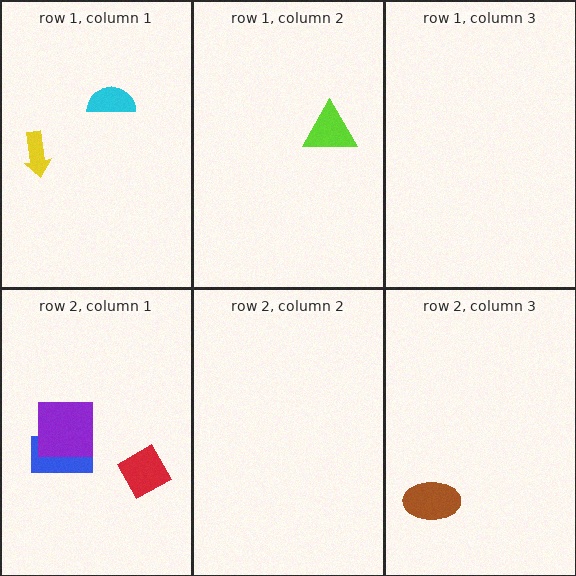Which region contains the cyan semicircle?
The row 1, column 1 region.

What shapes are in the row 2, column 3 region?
The brown ellipse.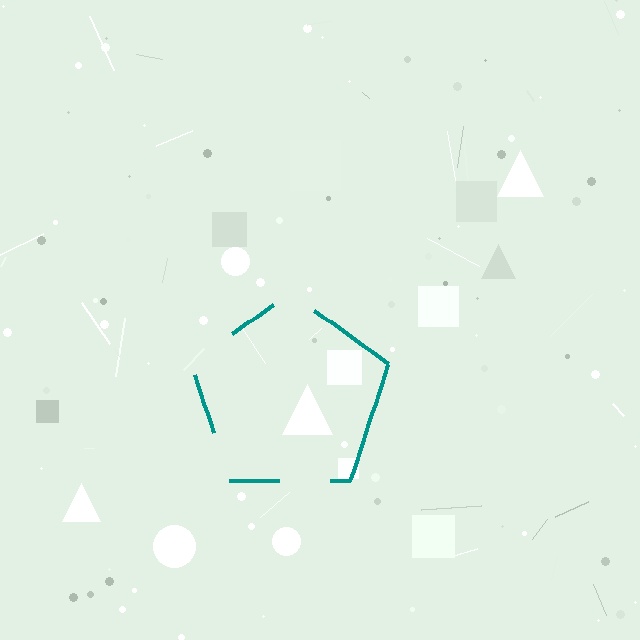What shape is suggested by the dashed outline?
The dashed outline suggests a pentagon.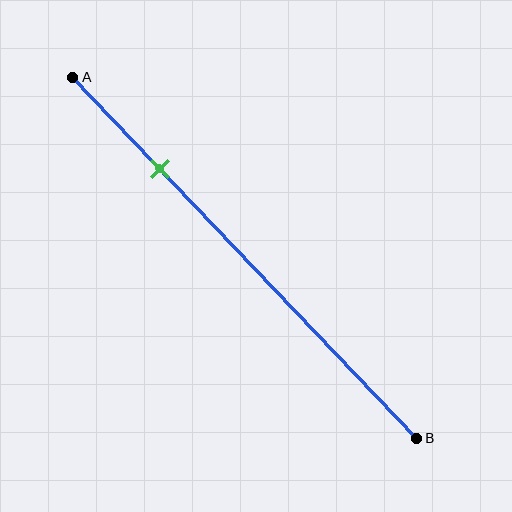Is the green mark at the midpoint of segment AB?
No, the mark is at about 25% from A, not at the 50% midpoint.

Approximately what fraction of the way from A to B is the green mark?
The green mark is approximately 25% of the way from A to B.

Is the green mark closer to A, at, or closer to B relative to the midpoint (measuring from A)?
The green mark is closer to point A than the midpoint of segment AB.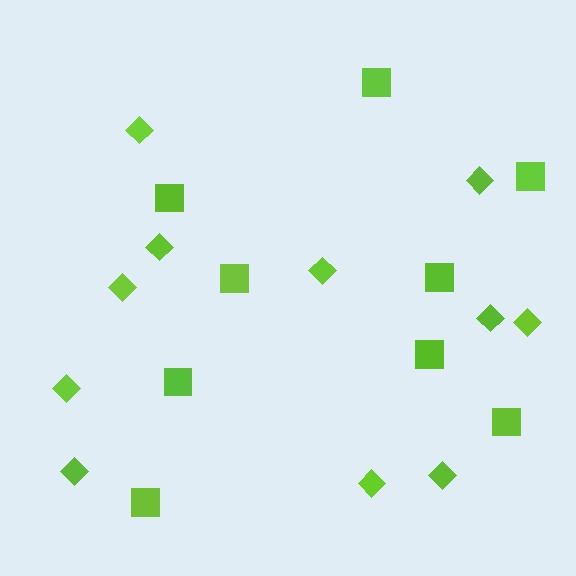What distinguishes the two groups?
There are 2 groups: one group of diamonds (11) and one group of squares (9).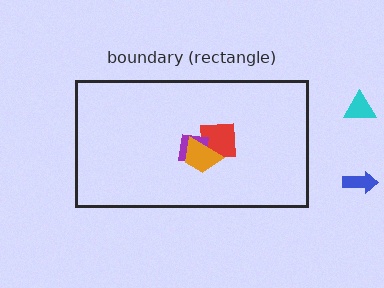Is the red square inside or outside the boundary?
Inside.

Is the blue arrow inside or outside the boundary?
Outside.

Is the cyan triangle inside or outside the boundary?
Outside.